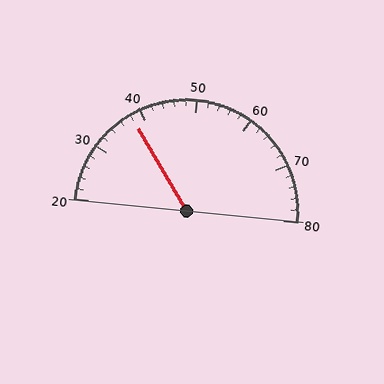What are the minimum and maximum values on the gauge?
The gauge ranges from 20 to 80.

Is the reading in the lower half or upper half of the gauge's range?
The reading is in the lower half of the range (20 to 80).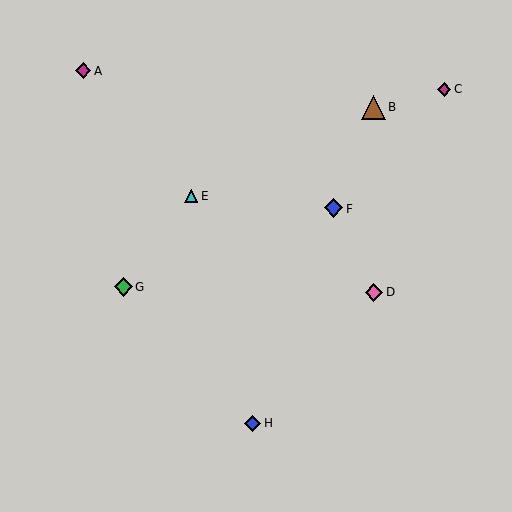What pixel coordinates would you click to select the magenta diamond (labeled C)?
Click at (444, 90) to select the magenta diamond C.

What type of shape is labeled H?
Shape H is a blue diamond.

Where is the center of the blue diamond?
The center of the blue diamond is at (252, 423).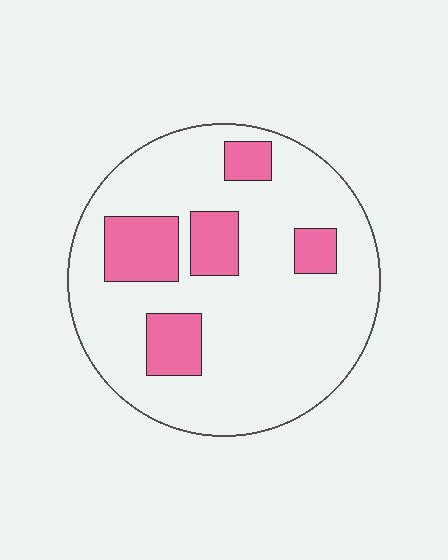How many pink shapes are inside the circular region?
5.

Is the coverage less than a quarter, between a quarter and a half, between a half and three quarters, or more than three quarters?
Less than a quarter.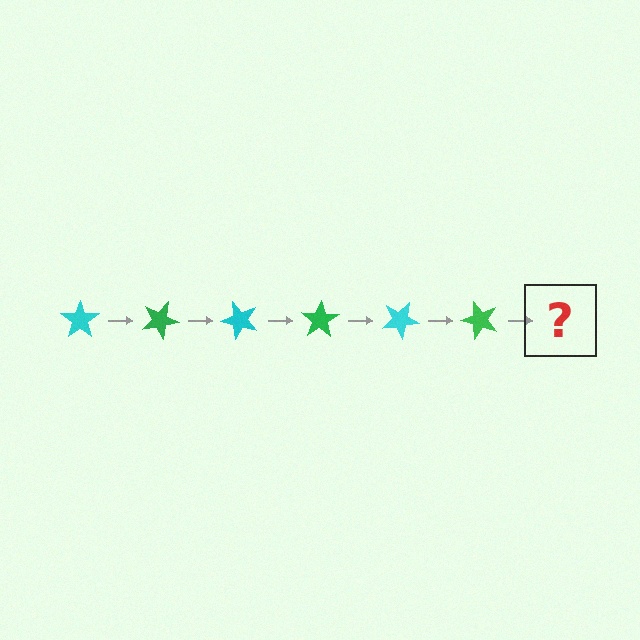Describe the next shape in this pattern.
It should be a cyan star, rotated 150 degrees from the start.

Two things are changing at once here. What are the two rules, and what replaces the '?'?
The two rules are that it rotates 25 degrees each step and the color cycles through cyan and green. The '?' should be a cyan star, rotated 150 degrees from the start.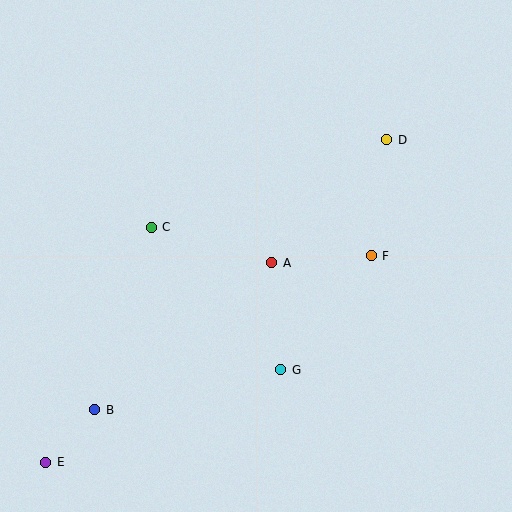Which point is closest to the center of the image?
Point A at (272, 263) is closest to the center.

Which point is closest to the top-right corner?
Point D is closest to the top-right corner.